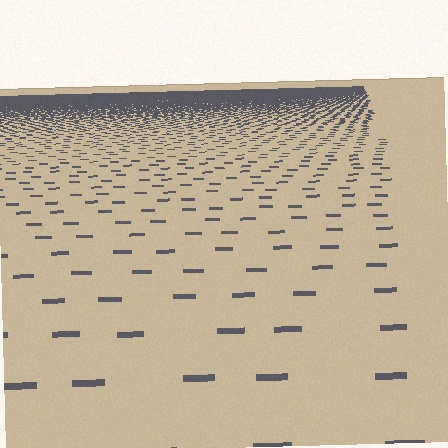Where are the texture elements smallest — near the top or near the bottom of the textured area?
Near the top.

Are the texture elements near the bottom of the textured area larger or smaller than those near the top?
Larger. Near the bottom, elements are closer to the viewer and appear at a bigger on-screen size.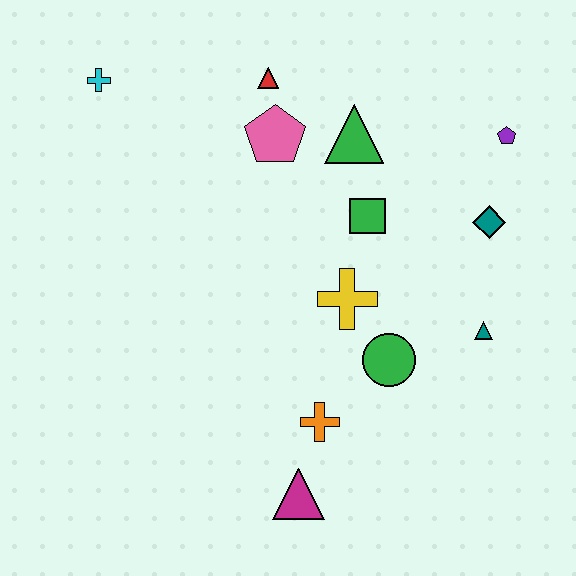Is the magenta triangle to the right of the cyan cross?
Yes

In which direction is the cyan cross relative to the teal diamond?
The cyan cross is to the left of the teal diamond.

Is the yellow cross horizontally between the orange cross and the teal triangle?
Yes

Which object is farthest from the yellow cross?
The cyan cross is farthest from the yellow cross.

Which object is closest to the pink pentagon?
The red triangle is closest to the pink pentagon.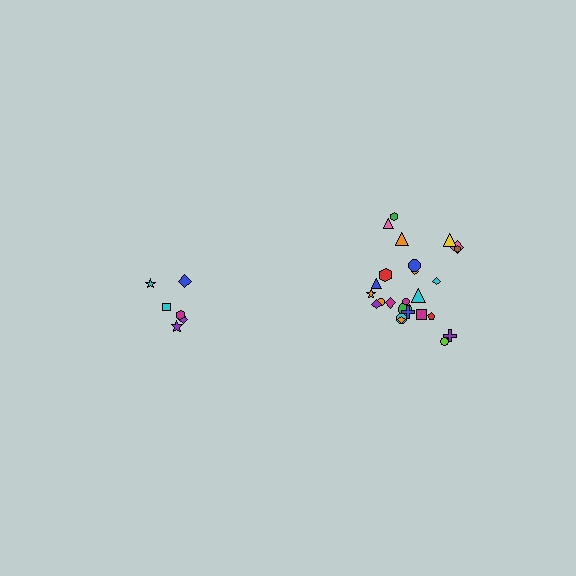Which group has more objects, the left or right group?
The right group.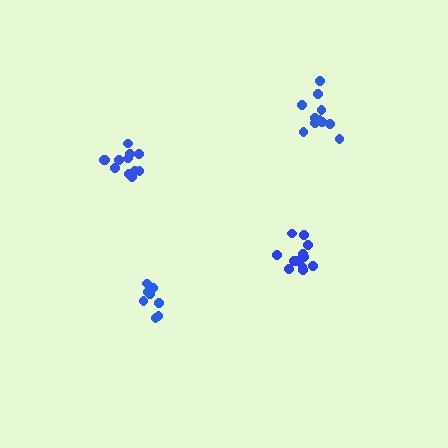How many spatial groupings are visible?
There are 4 spatial groupings.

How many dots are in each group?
Group 1: 8 dots, Group 2: 12 dots, Group 3: 12 dots, Group 4: 12 dots (44 total).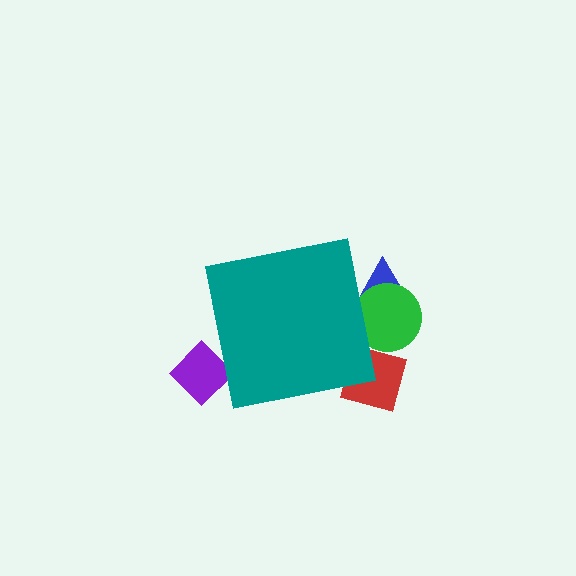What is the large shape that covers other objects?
A teal square.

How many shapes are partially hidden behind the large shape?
4 shapes are partially hidden.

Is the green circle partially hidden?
Yes, the green circle is partially hidden behind the teal square.